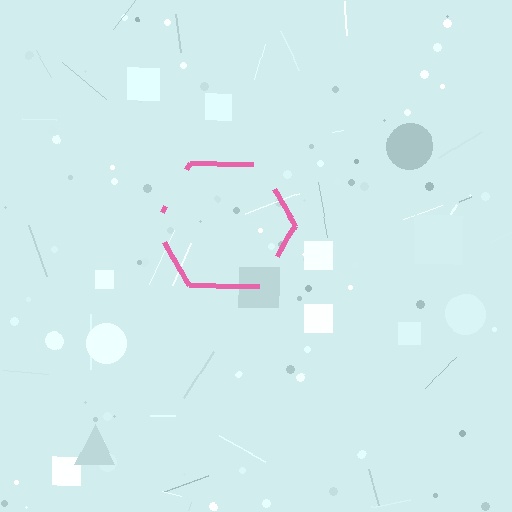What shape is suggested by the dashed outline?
The dashed outline suggests a hexagon.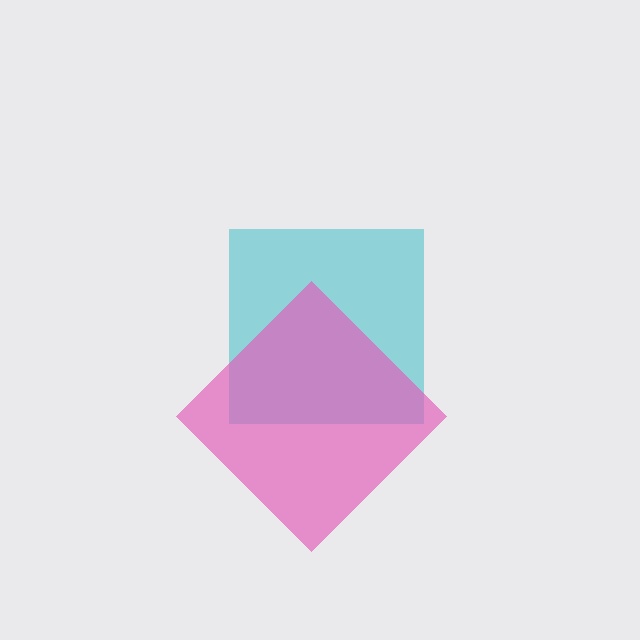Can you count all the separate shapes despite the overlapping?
Yes, there are 2 separate shapes.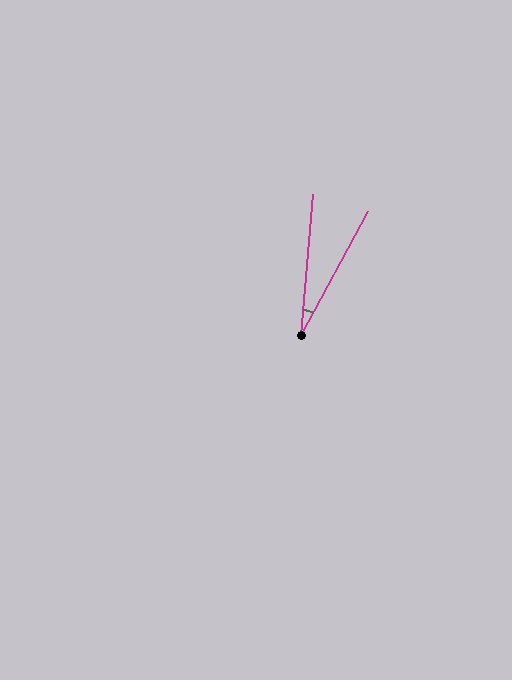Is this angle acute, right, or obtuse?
It is acute.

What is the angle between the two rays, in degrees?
Approximately 24 degrees.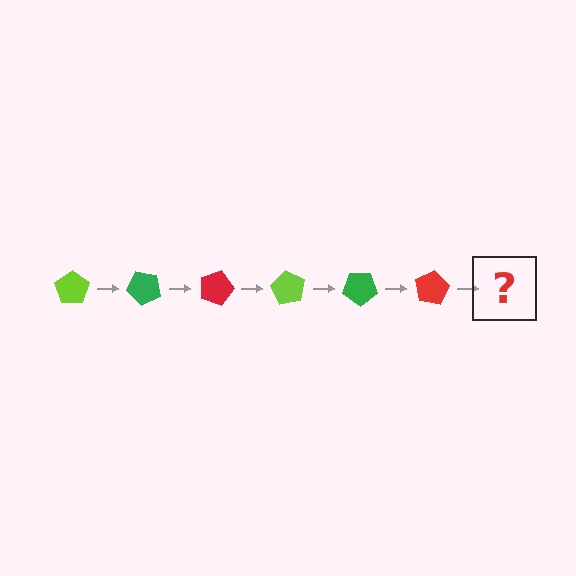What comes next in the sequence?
The next element should be a lime pentagon, rotated 270 degrees from the start.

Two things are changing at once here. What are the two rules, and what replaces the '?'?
The two rules are that it rotates 45 degrees each step and the color cycles through lime, green, and red. The '?' should be a lime pentagon, rotated 270 degrees from the start.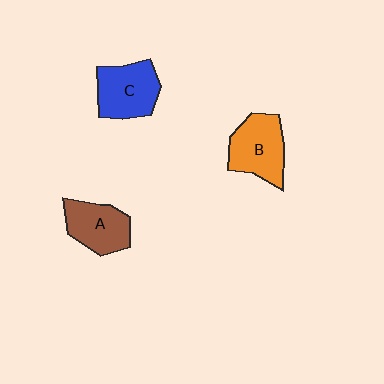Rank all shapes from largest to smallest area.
From largest to smallest: B (orange), C (blue), A (brown).